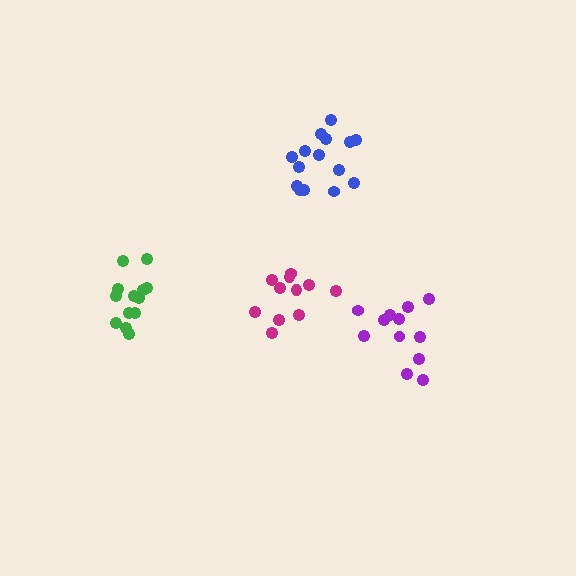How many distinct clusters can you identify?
There are 4 distinct clusters.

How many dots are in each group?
Group 1: 12 dots, Group 2: 13 dots, Group 3: 11 dots, Group 4: 15 dots (51 total).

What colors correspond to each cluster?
The clusters are colored: purple, green, magenta, blue.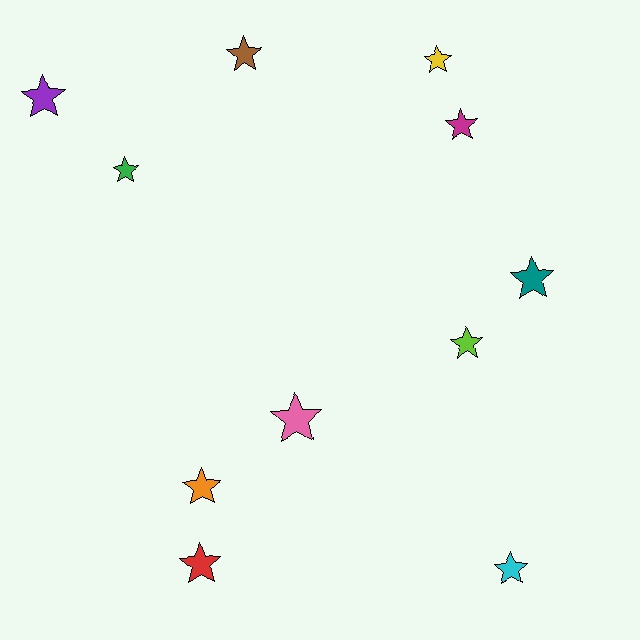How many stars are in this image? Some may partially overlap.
There are 11 stars.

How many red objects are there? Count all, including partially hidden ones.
There is 1 red object.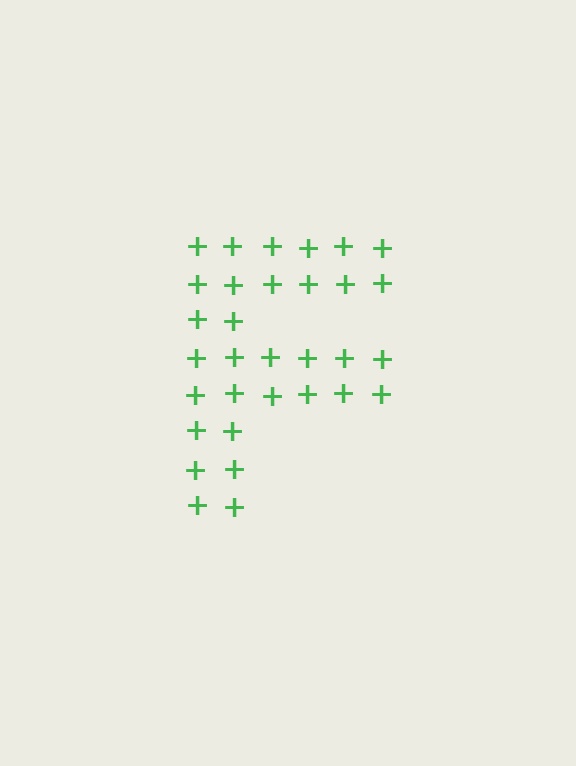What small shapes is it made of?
It is made of small plus signs.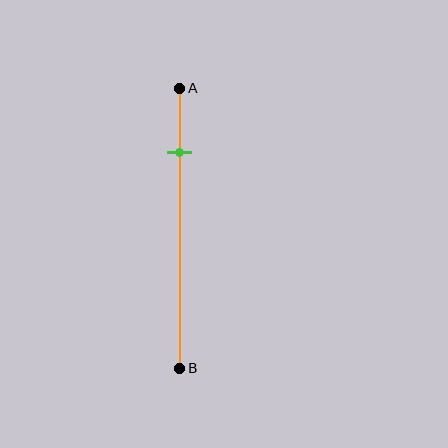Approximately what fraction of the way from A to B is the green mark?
The green mark is approximately 25% of the way from A to B.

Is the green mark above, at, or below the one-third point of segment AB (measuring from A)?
The green mark is above the one-third point of segment AB.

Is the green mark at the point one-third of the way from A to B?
No, the mark is at about 25% from A, not at the 33% one-third point.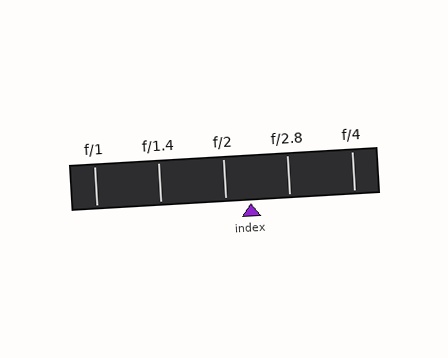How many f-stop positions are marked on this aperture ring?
There are 5 f-stop positions marked.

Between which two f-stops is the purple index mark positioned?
The index mark is between f/2 and f/2.8.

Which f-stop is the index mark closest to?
The index mark is closest to f/2.